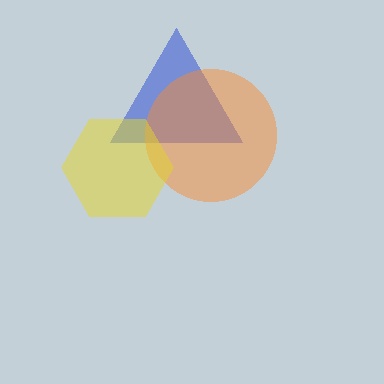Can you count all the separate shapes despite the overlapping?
Yes, there are 3 separate shapes.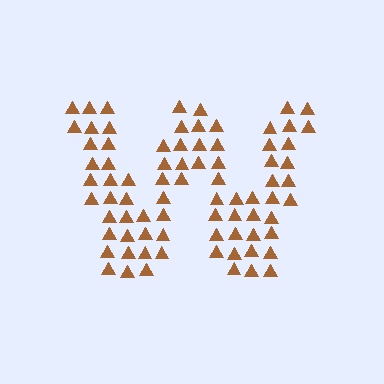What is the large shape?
The large shape is the letter W.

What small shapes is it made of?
It is made of small triangles.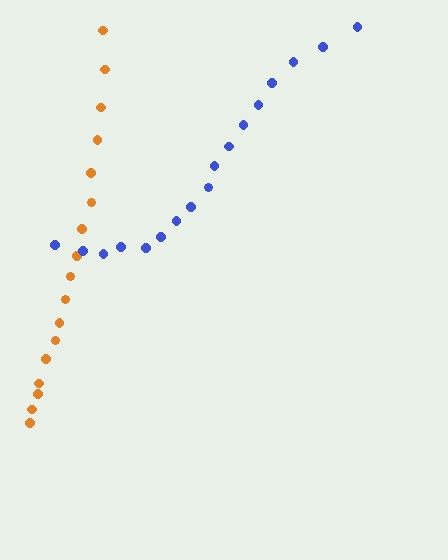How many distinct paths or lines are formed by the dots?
There are 2 distinct paths.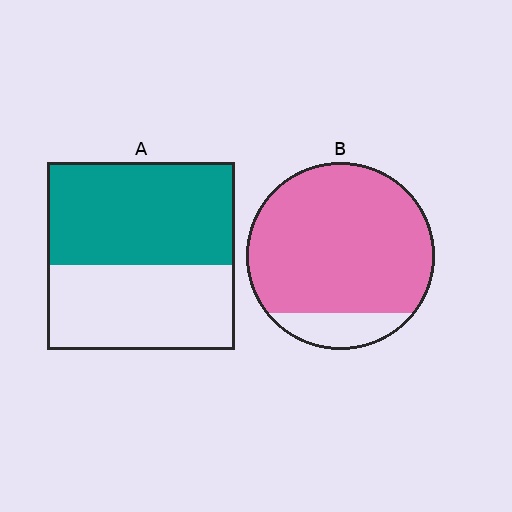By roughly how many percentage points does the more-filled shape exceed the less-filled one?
By roughly 30 percentage points (B over A).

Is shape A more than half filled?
Yes.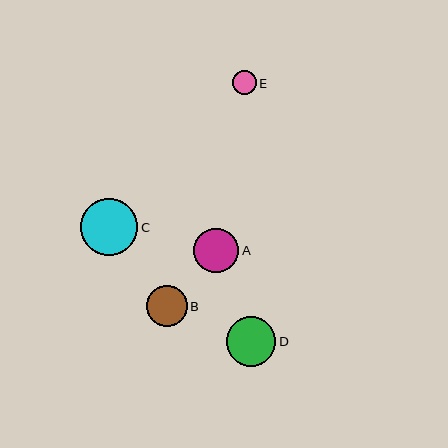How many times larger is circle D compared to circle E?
Circle D is approximately 2.1 times the size of circle E.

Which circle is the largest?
Circle C is the largest with a size of approximately 57 pixels.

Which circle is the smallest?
Circle E is the smallest with a size of approximately 24 pixels.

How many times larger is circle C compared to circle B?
Circle C is approximately 1.4 times the size of circle B.